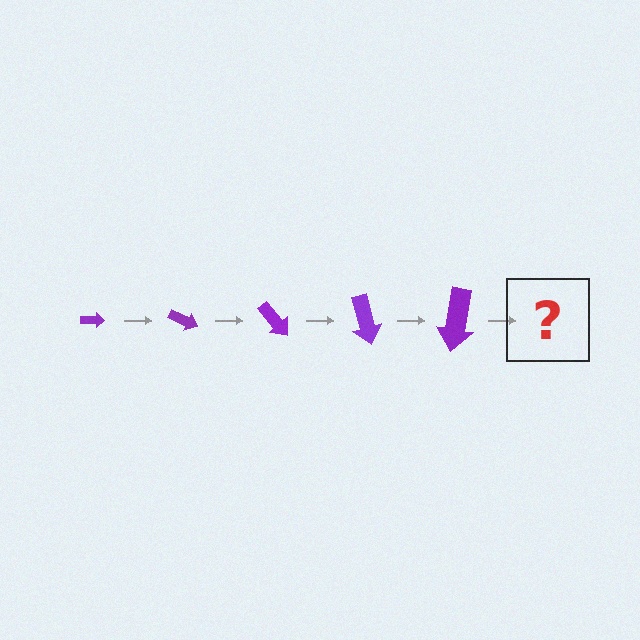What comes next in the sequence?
The next element should be an arrow, larger than the previous one and rotated 125 degrees from the start.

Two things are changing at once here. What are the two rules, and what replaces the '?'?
The two rules are that the arrow grows larger each step and it rotates 25 degrees each step. The '?' should be an arrow, larger than the previous one and rotated 125 degrees from the start.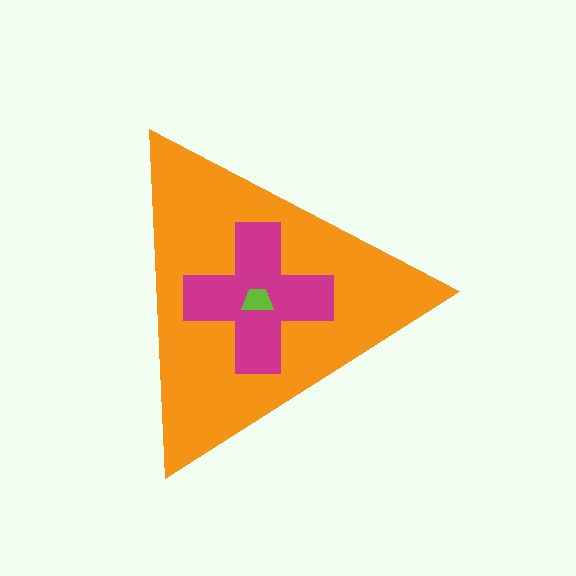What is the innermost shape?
The lime trapezoid.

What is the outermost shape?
The orange triangle.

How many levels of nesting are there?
3.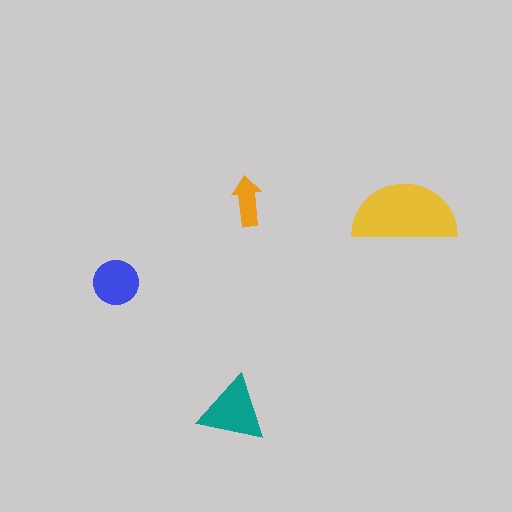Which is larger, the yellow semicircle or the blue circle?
The yellow semicircle.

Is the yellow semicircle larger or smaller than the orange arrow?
Larger.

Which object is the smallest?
The orange arrow.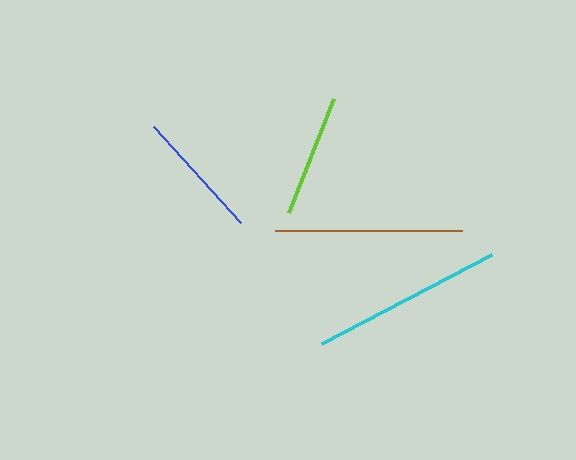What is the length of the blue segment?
The blue segment is approximately 129 pixels long.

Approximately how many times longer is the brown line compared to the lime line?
The brown line is approximately 1.5 times the length of the lime line.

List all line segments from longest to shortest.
From longest to shortest: cyan, brown, blue, lime.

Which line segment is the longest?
The cyan line is the longest at approximately 192 pixels.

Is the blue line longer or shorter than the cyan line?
The cyan line is longer than the blue line.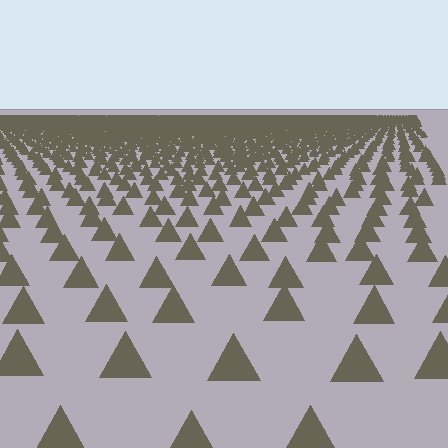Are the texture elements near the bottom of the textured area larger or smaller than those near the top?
Larger. Near the bottom, elements are closer to the viewer and appear at a bigger on-screen size.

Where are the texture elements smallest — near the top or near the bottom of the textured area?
Near the top.